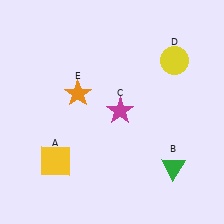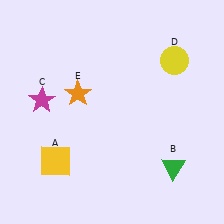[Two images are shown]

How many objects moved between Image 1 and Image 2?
1 object moved between the two images.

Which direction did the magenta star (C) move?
The magenta star (C) moved left.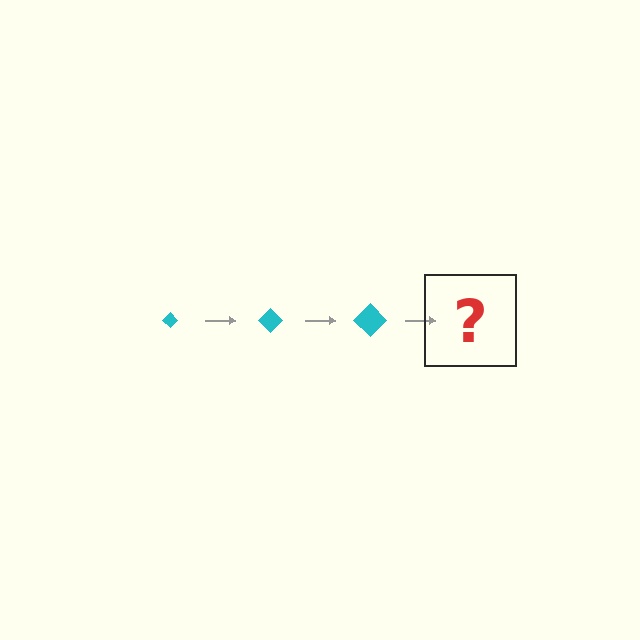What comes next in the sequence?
The next element should be a cyan diamond, larger than the previous one.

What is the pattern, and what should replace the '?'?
The pattern is that the diamond gets progressively larger each step. The '?' should be a cyan diamond, larger than the previous one.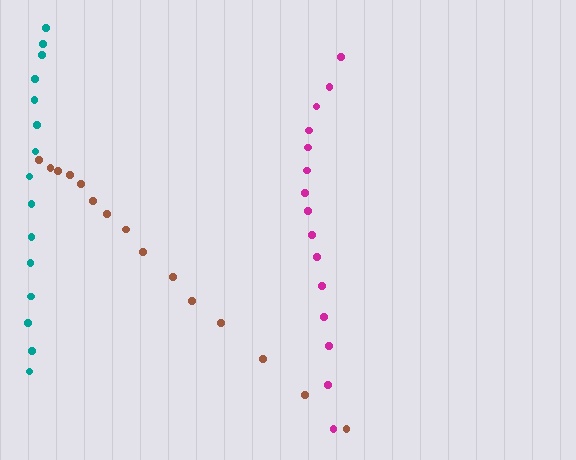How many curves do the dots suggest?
There are 3 distinct paths.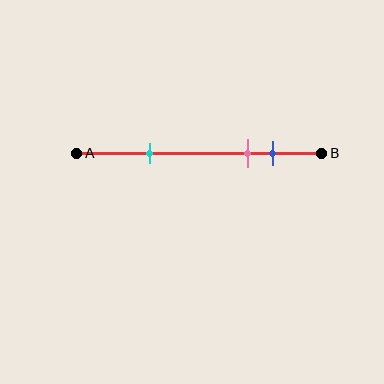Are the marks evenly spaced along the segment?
No, the marks are not evenly spaced.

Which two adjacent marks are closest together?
The pink and blue marks are the closest adjacent pair.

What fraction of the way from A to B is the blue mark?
The blue mark is approximately 80% (0.8) of the way from A to B.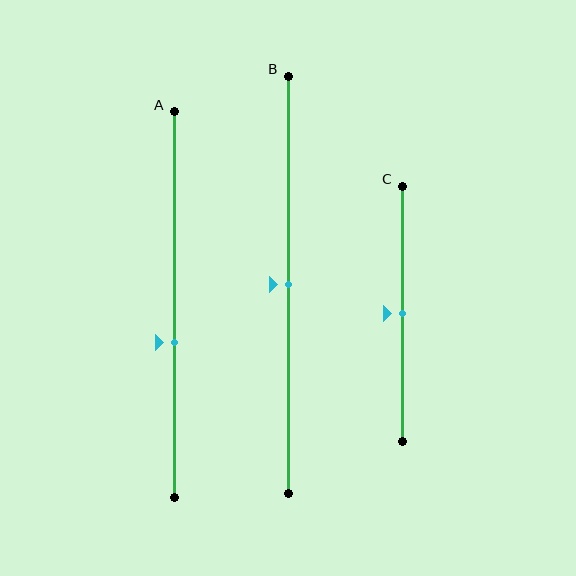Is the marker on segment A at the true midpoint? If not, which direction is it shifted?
No, the marker on segment A is shifted downward by about 10% of the segment length.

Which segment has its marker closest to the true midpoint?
Segment B has its marker closest to the true midpoint.